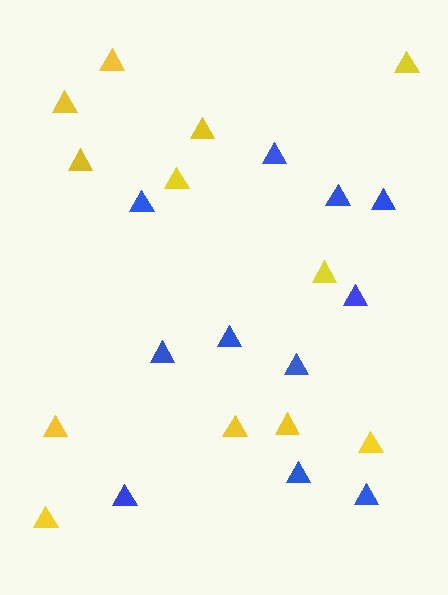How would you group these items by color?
There are 2 groups: one group of blue triangles (11) and one group of yellow triangles (12).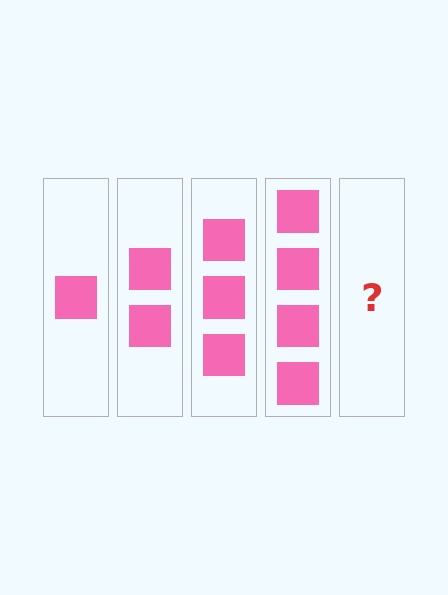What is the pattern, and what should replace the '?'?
The pattern is that each step adds one more square. The '?' should be 5 squares.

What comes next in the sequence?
The next element should be 5 squares.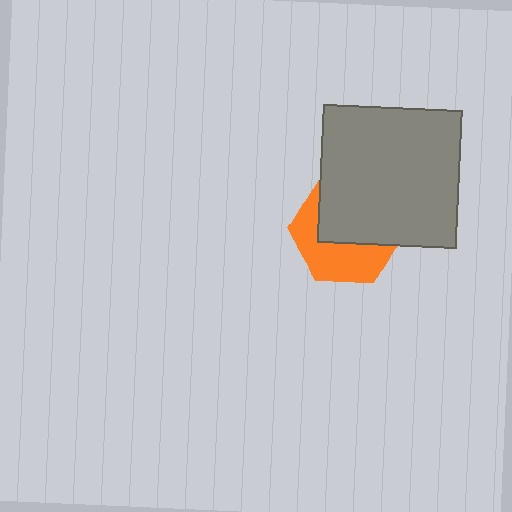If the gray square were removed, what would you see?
You would see the complete orange hexagon.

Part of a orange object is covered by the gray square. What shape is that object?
It is a hexagon.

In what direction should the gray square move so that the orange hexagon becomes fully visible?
The gray square should move up. That is the shortest direction to clear the overlap and leave the orange hexagon fully visible.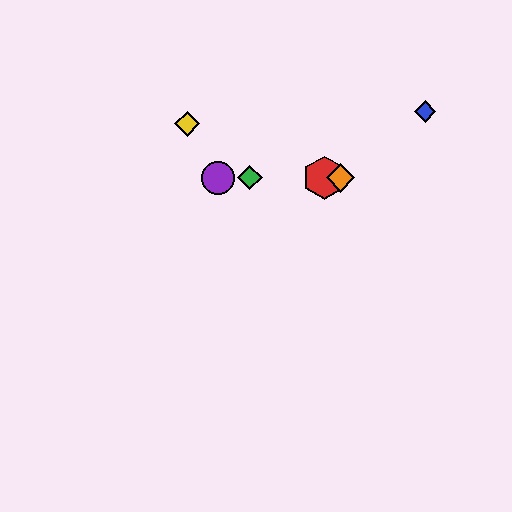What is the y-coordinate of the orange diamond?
The orange diamond is at y≈178.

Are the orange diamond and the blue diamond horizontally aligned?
No, the orange diamond is at y≈178 and the blue diamond is at y≈112.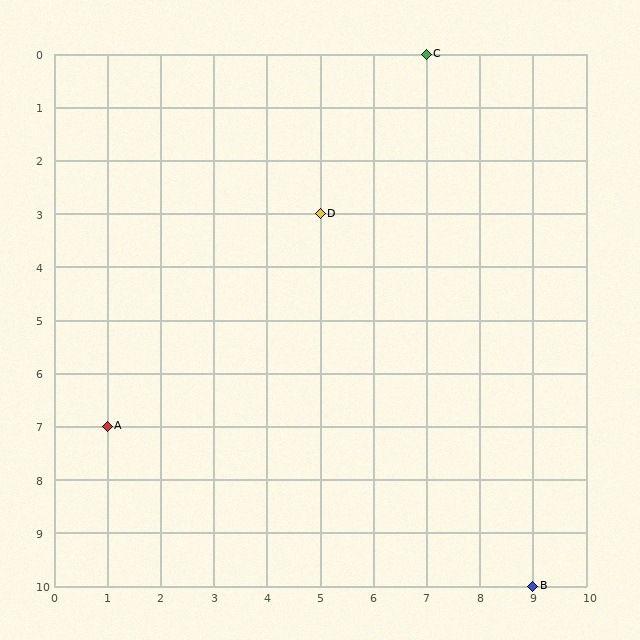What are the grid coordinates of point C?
Point C is at grid coordinates (7, 0).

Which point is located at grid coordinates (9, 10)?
Point B is at (9, 10).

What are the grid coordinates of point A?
Point A is at grid coordinates (1, 7).